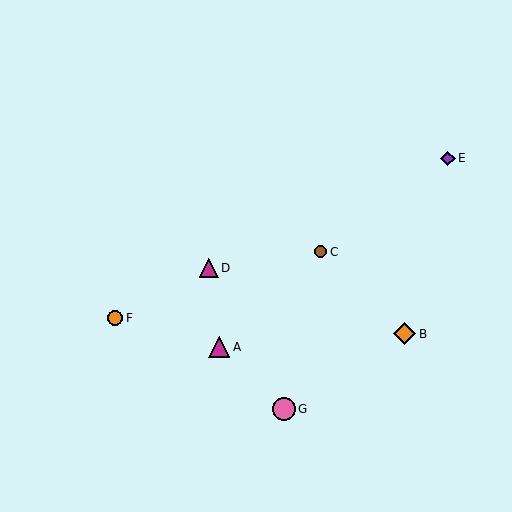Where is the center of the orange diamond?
The center of the orange diamond is at (405, 334).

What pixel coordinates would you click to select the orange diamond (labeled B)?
Click at (405, 334) to select the orange diamond B.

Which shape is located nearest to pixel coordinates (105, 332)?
The orange circle (labeled F) at (115, 318) is nearest to that location.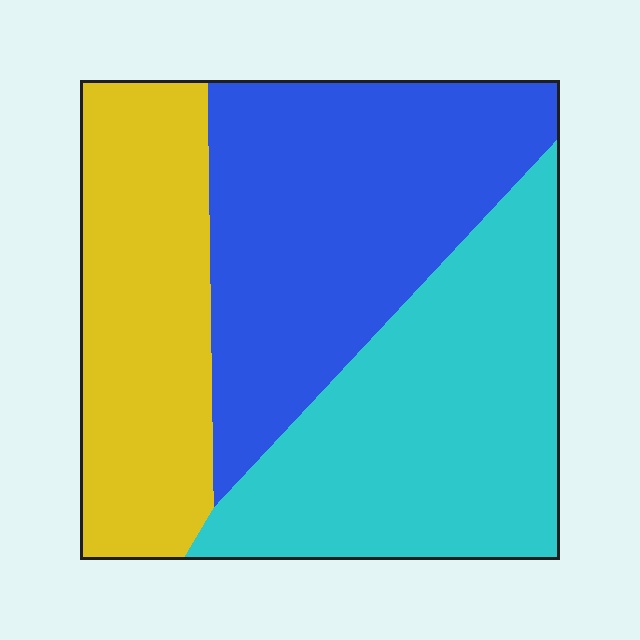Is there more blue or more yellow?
Blue.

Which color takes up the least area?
Yellow, at roughly 25%.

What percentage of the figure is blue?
Blue takes up between a third and a half of the figure.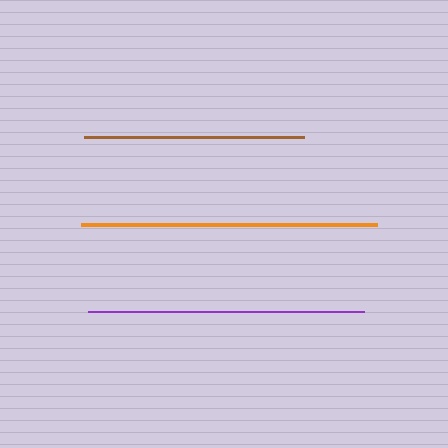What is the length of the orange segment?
The orange segment is approximately 297 pixels long.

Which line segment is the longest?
The orange line is the longest at approximately 297 pixels.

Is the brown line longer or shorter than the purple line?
The purple line is longer than the brown line.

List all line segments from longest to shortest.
From longest to shortest: orange, purple, brown.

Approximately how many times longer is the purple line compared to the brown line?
The purple line is approximately 1.3 times the length of the brown line.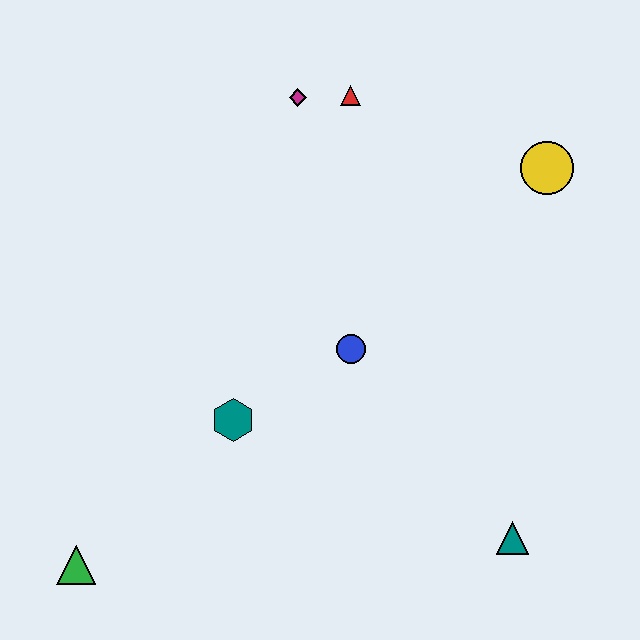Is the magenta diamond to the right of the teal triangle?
No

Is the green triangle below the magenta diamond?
Yes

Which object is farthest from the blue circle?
The green triangle is farthest from the blue circle.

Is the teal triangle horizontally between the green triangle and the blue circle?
No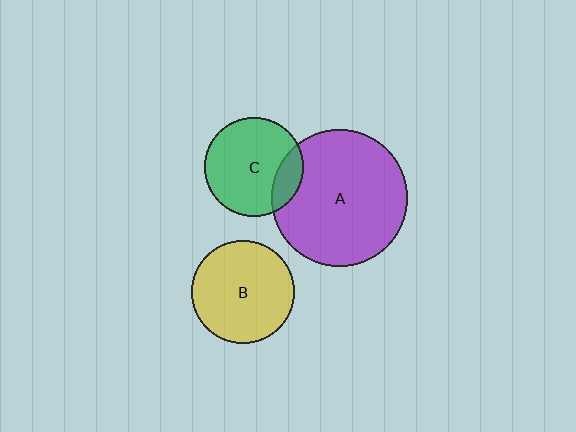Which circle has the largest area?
Circle A (purple).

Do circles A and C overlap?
Yes.